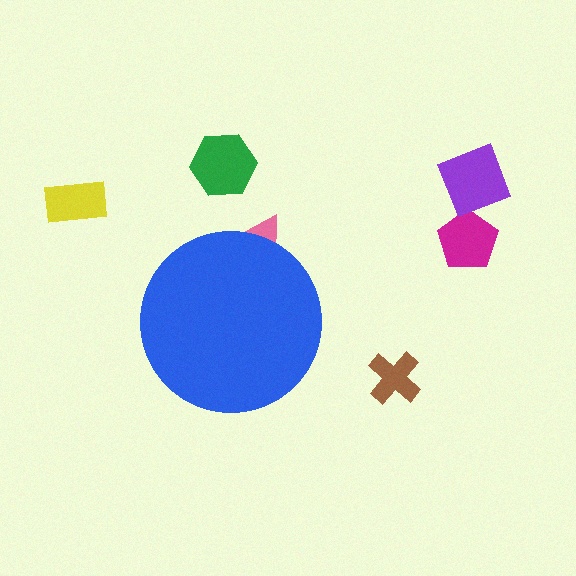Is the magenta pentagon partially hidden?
No, the magenta pentagon is fully visible.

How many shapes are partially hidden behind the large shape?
1 shape is partially hidden.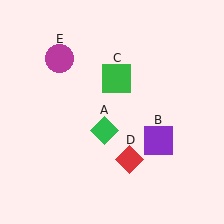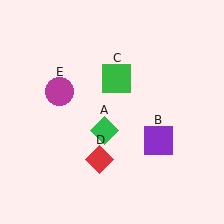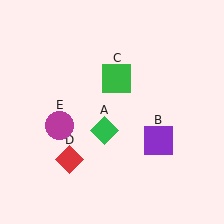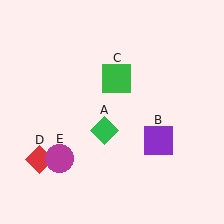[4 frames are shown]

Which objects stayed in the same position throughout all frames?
Green diamond (object A) and purple square (object B) and green square (object C) remained stationary.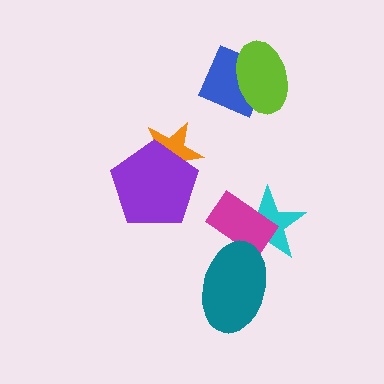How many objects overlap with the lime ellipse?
1 object overlaps with the lime ellipse.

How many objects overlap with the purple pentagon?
1 object overlaps with the purple pentagon.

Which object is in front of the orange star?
The purple pentagon is in front of the orange star.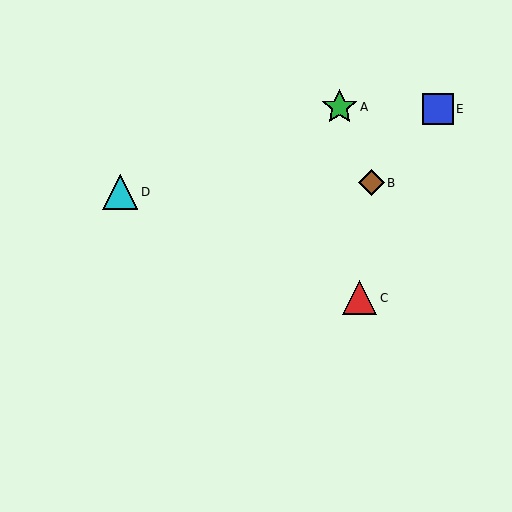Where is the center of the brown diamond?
The center of the brown diamond is at (371, 183).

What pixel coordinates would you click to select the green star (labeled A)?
Click at (339, 107) to select the green star A.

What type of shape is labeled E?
Shape E is a blue square.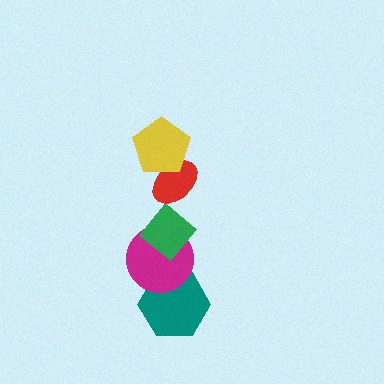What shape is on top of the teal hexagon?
The magenta circle is on top of the teal hexagon.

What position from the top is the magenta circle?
The magenta circle is 4th from the top.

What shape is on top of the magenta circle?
The green diamond is on top of the magenta circle.